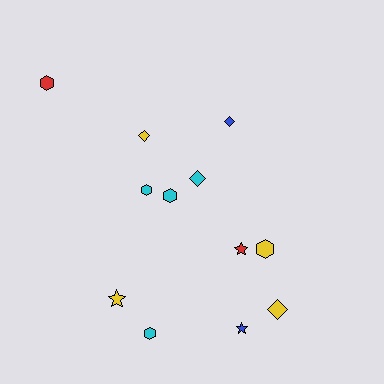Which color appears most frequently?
Cyan, with 4 objects.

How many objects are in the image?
There are 12 objects.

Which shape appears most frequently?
Hexagon, with 5 objects.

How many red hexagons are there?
There is 1 red hexagon.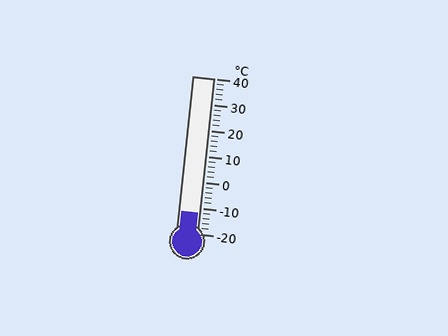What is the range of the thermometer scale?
The thermometer scale ranges from -20°C to 40°C.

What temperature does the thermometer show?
The thermometer shows approximately -12°C.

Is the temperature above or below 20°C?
The temperature is below 20°C.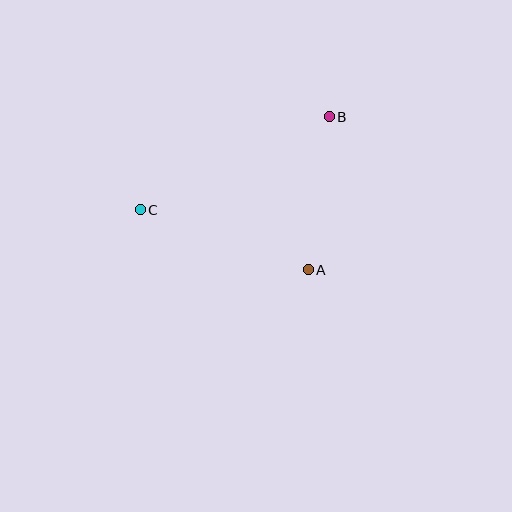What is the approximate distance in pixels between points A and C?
The distance between A and C is approximately 178 pixels.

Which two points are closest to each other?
Points A and B are closest to each other.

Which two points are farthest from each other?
Points B and C are farthest from each other.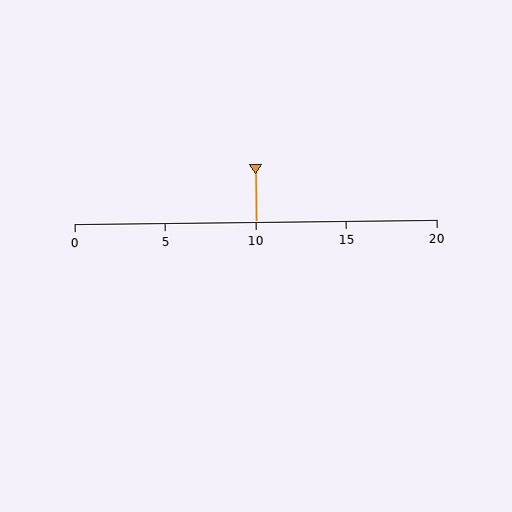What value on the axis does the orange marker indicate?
The marker indicates approximately 10.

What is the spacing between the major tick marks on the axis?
The major ticks are spaced 5 apart.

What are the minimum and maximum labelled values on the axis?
The axis runs from 0 to 20.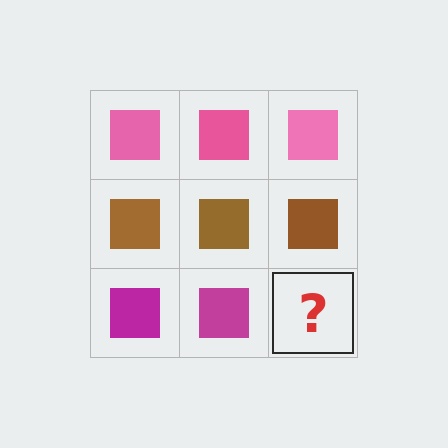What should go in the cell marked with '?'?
The missing cell should contain a magenta square.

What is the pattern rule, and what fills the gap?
The rule is that each row has a consistent color. The gap should be filled with a magenta square.